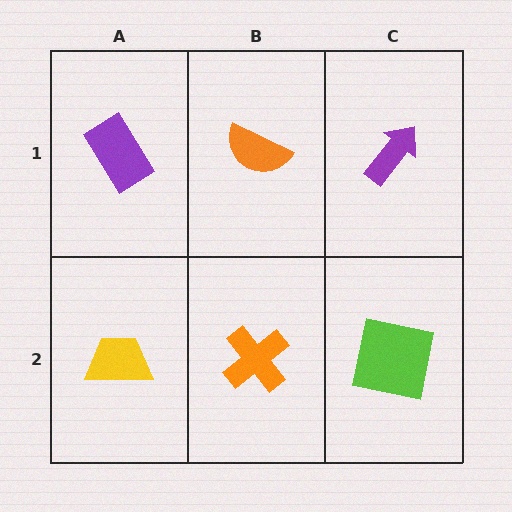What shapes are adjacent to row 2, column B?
An orange semicircle (row 1, column B), a yellow trapezoid (row 2, column A), a lime square (row 2, column C).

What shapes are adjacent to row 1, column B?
An orange cross (row 2, column B), a purple rectangle (row 1, column A), a purple arrow (row 1, column C).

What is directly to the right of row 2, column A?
An orange cross.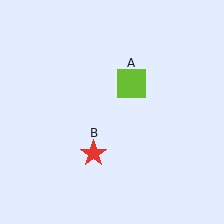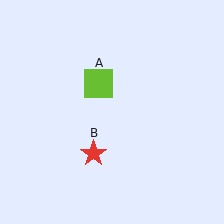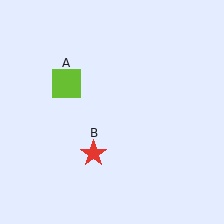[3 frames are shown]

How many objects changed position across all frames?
1 object changed position: lime square (object A).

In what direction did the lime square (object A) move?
The lime square (object A) moved left.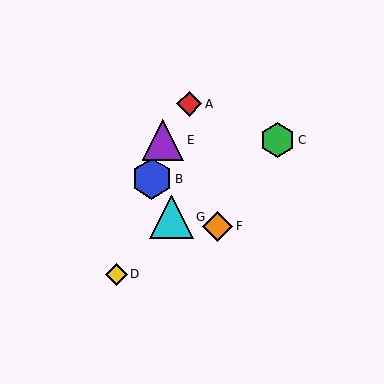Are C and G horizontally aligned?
No, C is at y≈140 and G is at y≈217.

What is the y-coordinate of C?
Object C is at y≈140.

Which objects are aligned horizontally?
Objects C, E are aligned horizontally.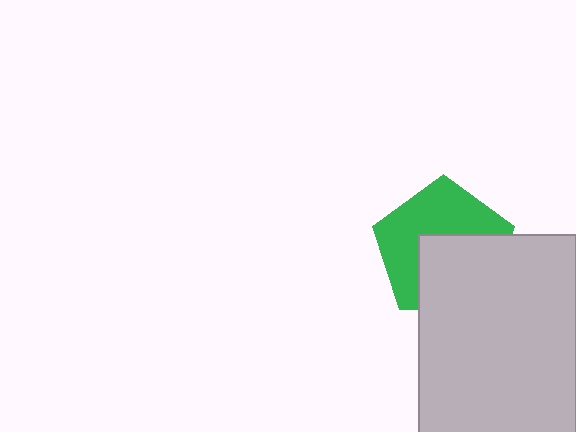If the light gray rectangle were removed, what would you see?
You would see the complete green pentagon.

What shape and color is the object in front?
The object in front is a light gray rectangle.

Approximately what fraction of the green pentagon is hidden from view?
Roughly 47% of the green pentagon is hidden behind the light gray rectangle.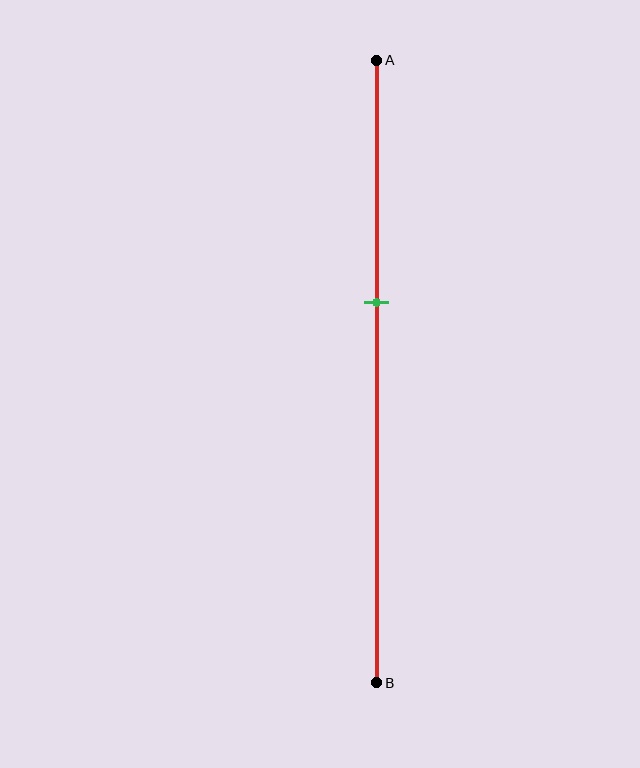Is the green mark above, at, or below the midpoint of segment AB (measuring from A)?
The green mark is above the midpoint of segment AB.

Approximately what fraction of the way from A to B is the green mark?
The green mark is approximately 40% of the way from A to B.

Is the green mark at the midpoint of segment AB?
No, the mark is at about 40% from A, not at the 50% midpoint.